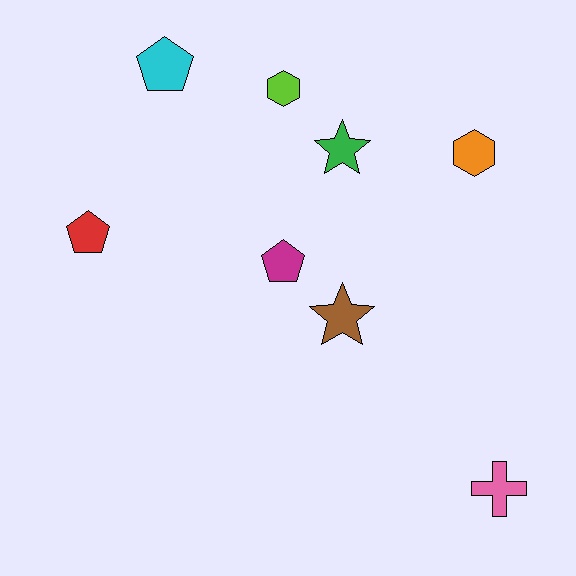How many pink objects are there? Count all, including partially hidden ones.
There is 1 pink object.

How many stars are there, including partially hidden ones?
There are 2 stars.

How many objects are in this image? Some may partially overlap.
There are 8 objects.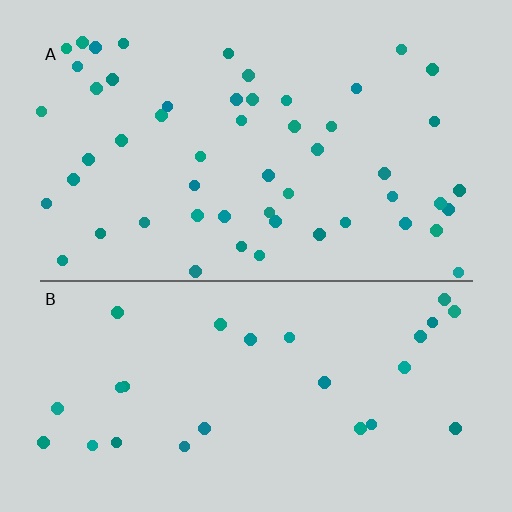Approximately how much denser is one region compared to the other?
Approximately 1.9× — region A over region B.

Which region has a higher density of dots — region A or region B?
A (the top).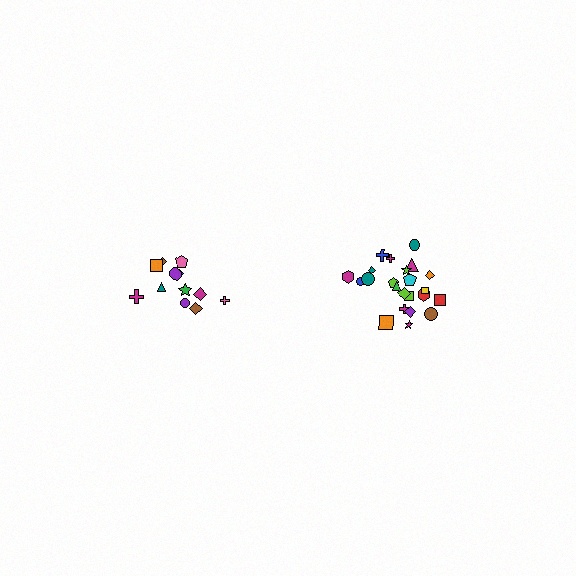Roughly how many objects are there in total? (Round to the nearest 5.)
Roughly 35 objects in total.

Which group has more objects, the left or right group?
The right group.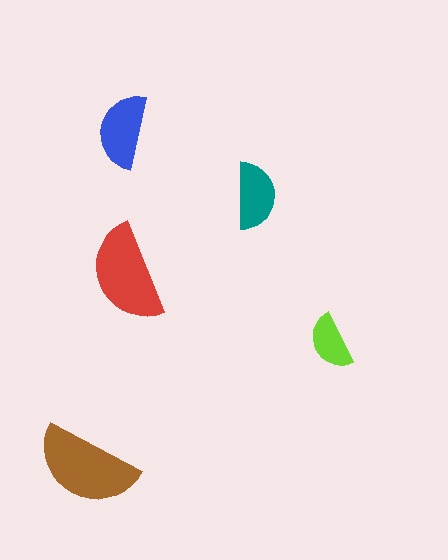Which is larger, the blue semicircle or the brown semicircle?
The brown one.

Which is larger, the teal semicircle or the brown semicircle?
The brown one.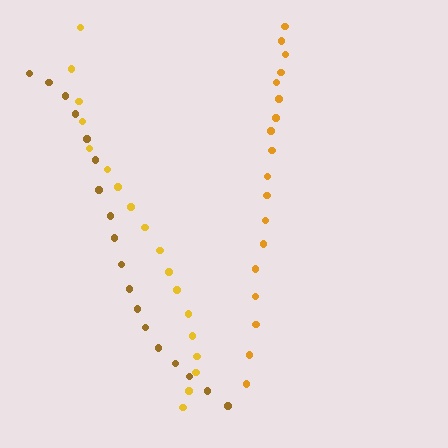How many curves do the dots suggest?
There are 3 distinct paths.